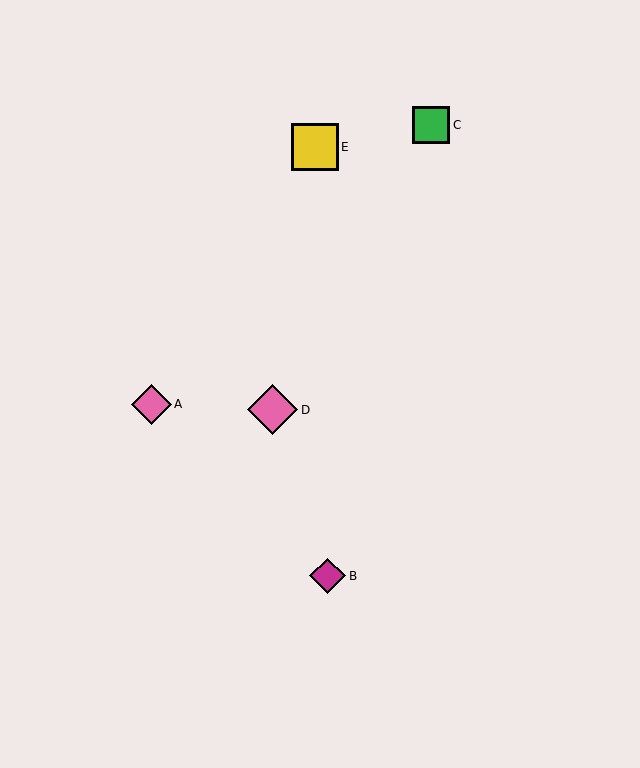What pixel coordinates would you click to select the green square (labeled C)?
Click at (431, 125) to select the green square C.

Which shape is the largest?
The pink diamond (labeled D) is the largest.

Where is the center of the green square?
The center of the green square is at (431, 125).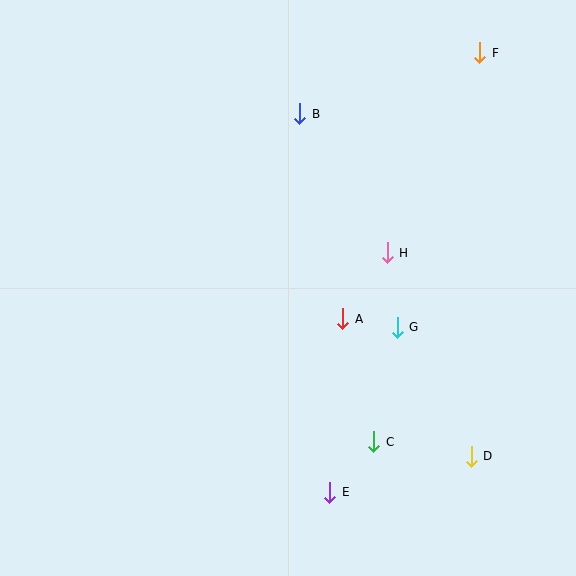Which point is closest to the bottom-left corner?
Point E is closest to the bottom-left corner.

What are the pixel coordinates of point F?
Point F is at (480, 53).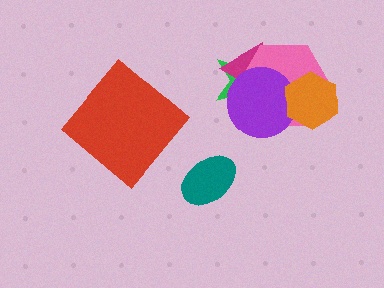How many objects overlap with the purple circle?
4 objects overlap with the purple circle.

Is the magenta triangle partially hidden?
Yes, it is partially covered by another shape.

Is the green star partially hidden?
Yes, it is partially covered by another shape.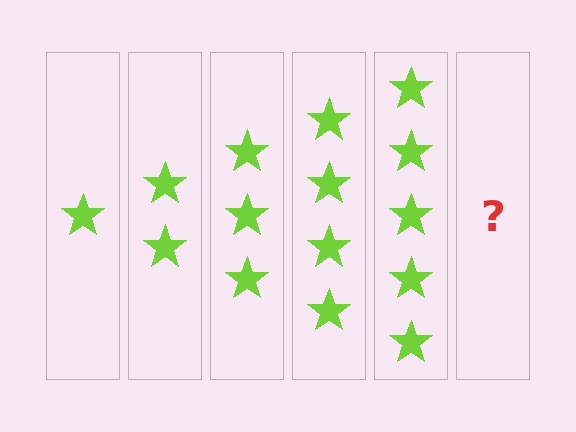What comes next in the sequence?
The next element should be 6 stars.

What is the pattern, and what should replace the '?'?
The pattern is that each step adds one more star. The '?' should be 6 stars.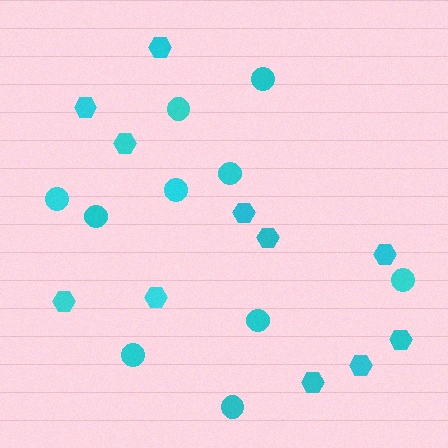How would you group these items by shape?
There are 2 groups: one group of circles (10) and one group of hexagons (11).